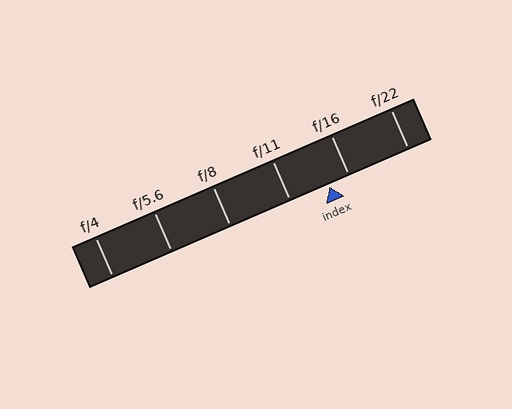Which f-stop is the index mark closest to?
The index mark is closest to f/16.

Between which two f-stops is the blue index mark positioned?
The index mark is between f/11 and f/16.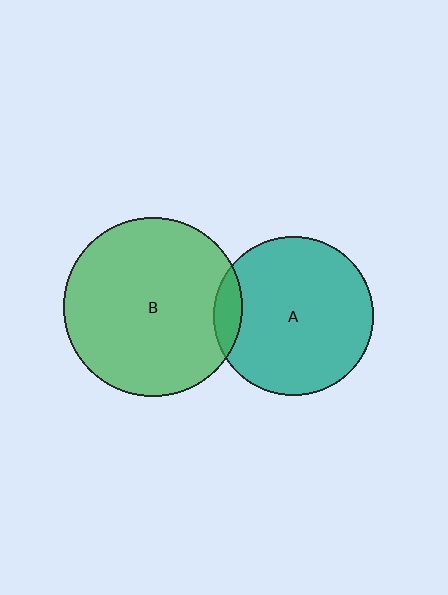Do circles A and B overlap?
Yes.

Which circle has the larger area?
Circle B (green).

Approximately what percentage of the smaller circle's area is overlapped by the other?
Approximately 10%.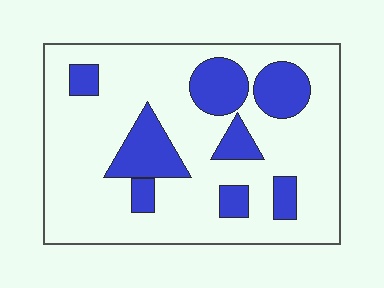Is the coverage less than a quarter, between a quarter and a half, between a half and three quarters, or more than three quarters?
Less than a quarter.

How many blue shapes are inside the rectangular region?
8.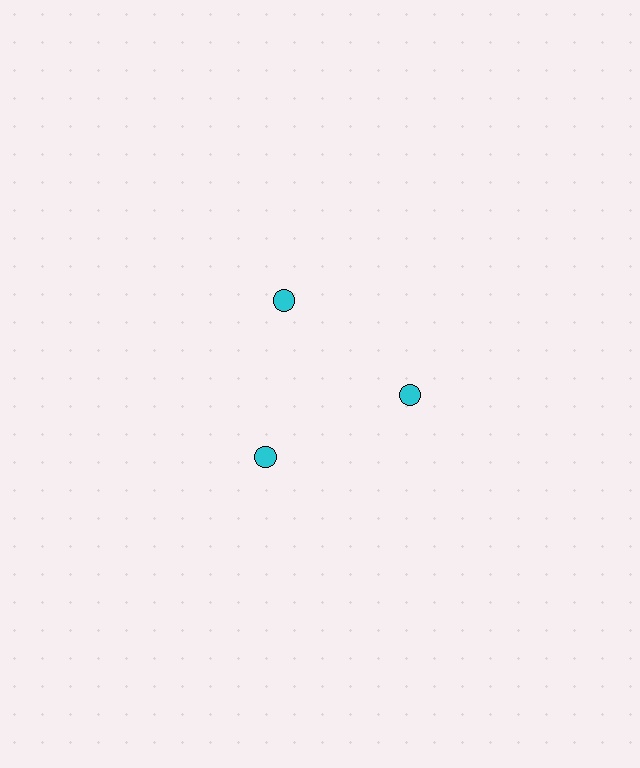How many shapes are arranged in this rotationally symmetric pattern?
There are 3 shapes, arranged in 3 groups of 1.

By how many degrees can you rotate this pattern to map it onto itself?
The pattern maps onto itself every 120 degrees of rotation.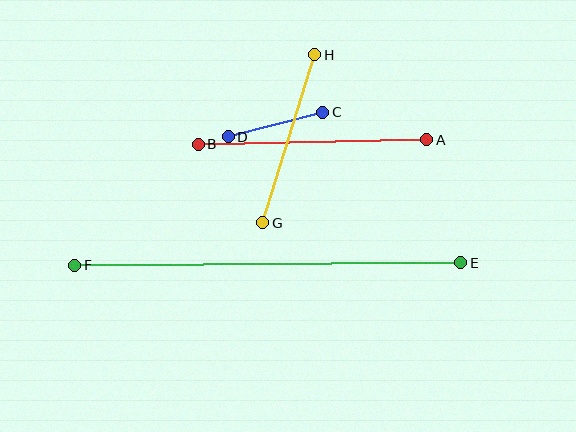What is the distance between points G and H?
The distance is approximately 176 pixels.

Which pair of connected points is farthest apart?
Points E and F are farthest apart.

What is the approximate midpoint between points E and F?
The midpoint is at approximately (268, 264) pixels.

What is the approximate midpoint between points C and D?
The midpoint is at approximately (275, 125) pixels.